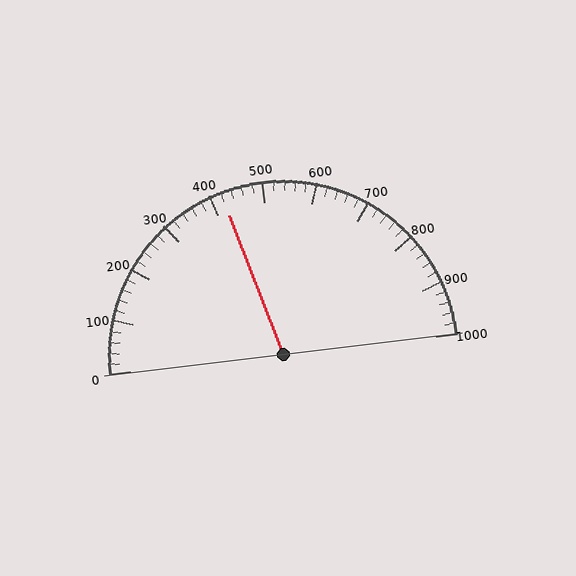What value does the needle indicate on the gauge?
The needle indicates approximately 420.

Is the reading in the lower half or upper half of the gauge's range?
The reading is in the lower half of the range (0 to 1000).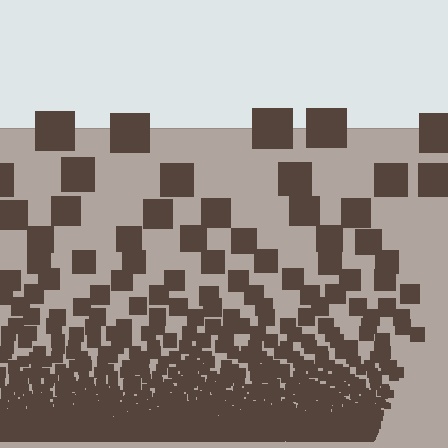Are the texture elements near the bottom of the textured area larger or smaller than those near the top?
Smaller. The gradient is inverted — elements near the bottom are smaller and denser.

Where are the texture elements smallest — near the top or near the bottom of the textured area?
Near the bottom.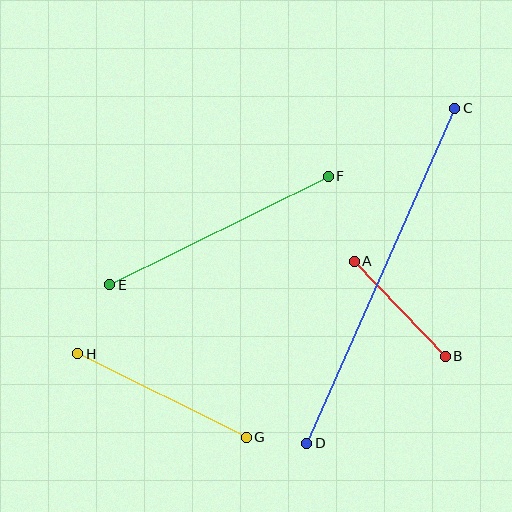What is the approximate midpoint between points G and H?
The midpoint is at approximately (162, 395) pixels.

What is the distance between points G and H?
The distance is approximately 188 pixels.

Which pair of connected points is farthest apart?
Points C and D are farthest apart.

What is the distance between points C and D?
The distance is approximately 366 pixels.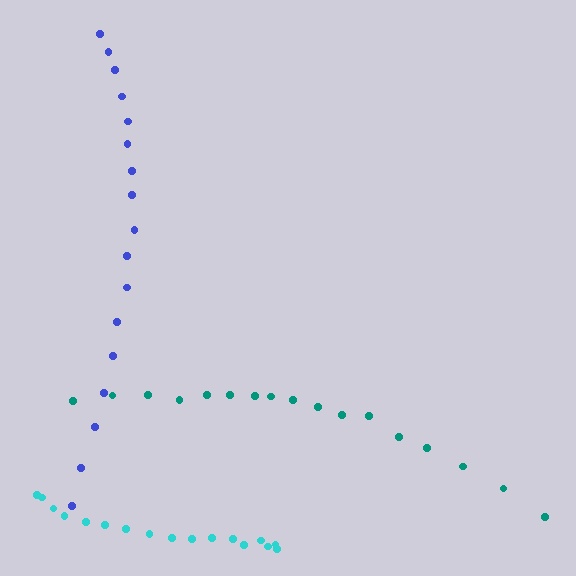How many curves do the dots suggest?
There are 3 distinct paths.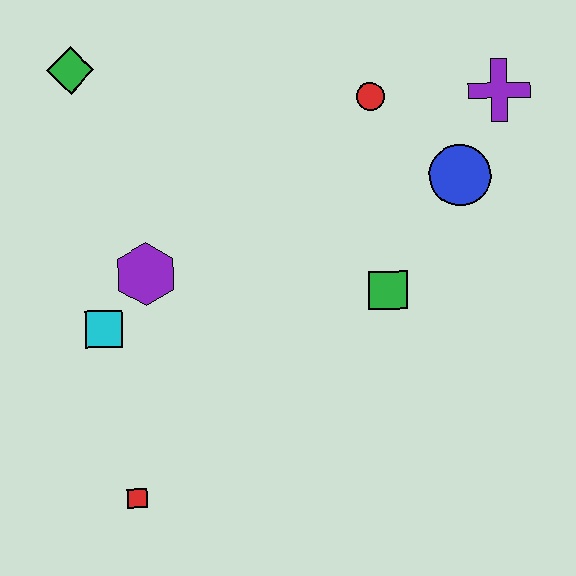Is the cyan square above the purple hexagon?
No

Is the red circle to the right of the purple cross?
No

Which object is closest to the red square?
The cyan square is closest to the red square.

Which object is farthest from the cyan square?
The purple cross is farthest from the cyan square.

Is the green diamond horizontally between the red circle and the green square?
No